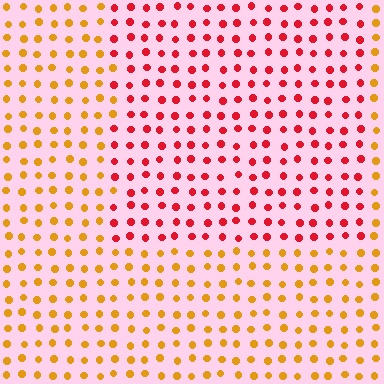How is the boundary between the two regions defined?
The boundary is defined purely by a slight shift in hue (about 46 degrees). Spacing, size, and orientation are identical on both sides.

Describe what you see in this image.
The image is filled with small orange elements in a uniform arrangement. A rectangle-shaped region is visible where the elements are tinted to a slightly different hue, forming a subtle color boundary.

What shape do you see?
I see a rectangle.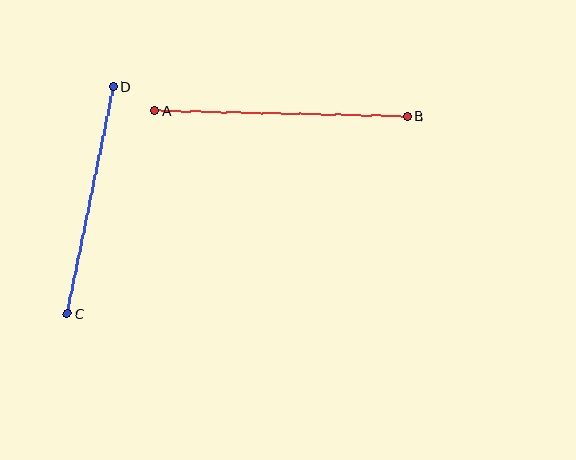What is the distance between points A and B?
The distance is approximately 253 pixels.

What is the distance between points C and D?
The distance is approximately 232 pixels.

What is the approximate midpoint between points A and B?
The midpoint is at approximately (281, 113) pixels.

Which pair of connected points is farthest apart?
Points A and B are farthest apart.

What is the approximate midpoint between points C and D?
The midpoint is at approximately (90, 200) pixels.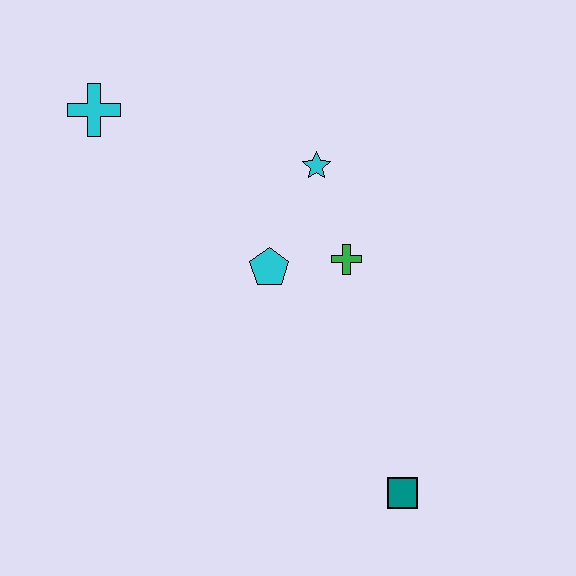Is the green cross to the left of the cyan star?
No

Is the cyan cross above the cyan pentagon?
Yes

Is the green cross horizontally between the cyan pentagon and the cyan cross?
No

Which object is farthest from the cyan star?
The teal square is farthest from the cyan star.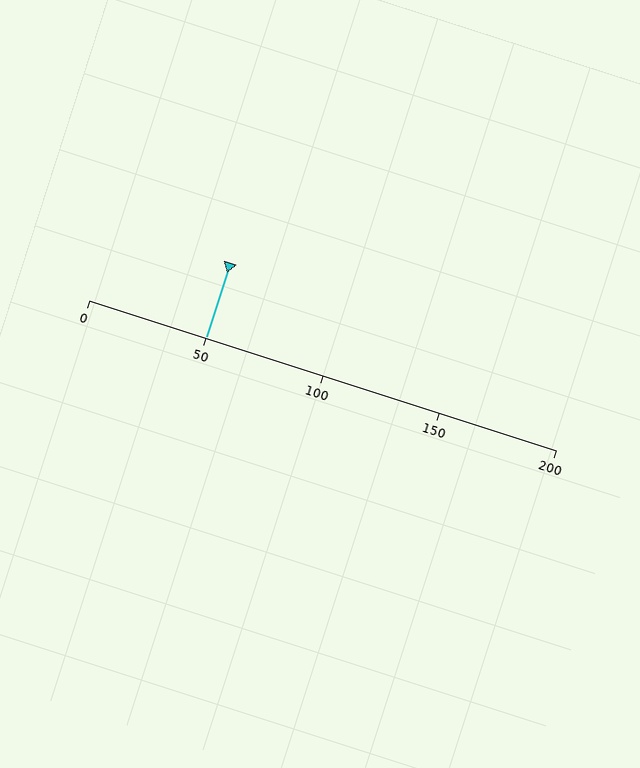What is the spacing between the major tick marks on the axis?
The major ticks are spaced 50 apart.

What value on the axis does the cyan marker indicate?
The marker indicates approximately 50.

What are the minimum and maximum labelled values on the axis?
The axis runs from 0 to 200.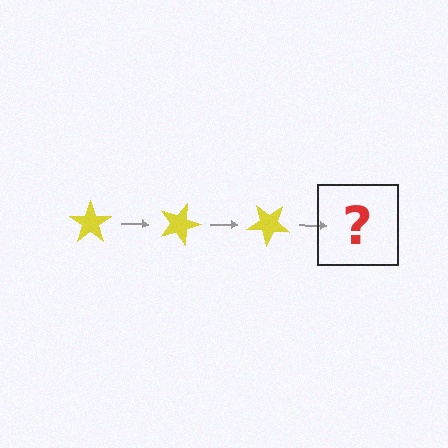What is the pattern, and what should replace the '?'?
The pattern is that the star rotates 20 degrees each step. The '?' should be a yellow star rotated 60 degrees.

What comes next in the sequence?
The next element should be a yellow star rotated 60 degrees.